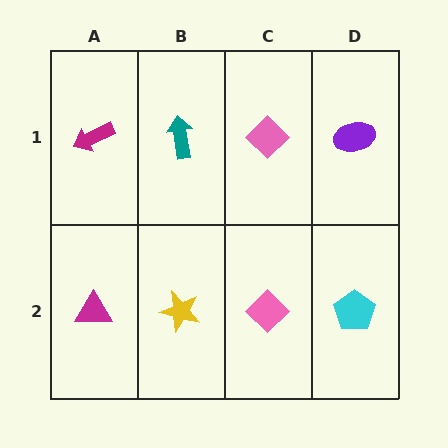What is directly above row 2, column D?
A purple ellipse.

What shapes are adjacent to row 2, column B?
A teal arrow (row 1, column B), a magenta triangle (row 2, column A), a pink diamond (row 2, column C).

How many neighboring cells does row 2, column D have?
2.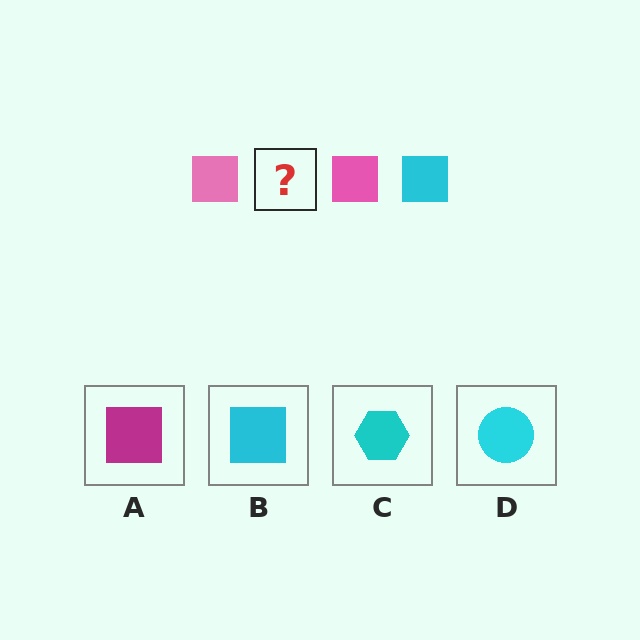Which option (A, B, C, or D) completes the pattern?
B.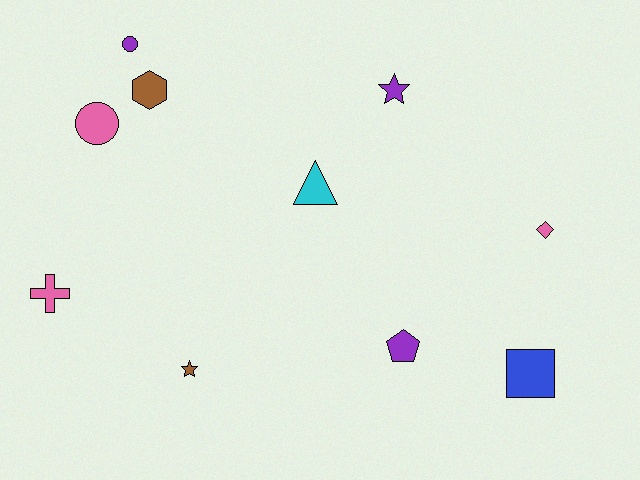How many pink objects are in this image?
There are 3 pink objects.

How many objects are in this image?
There are 10 objects.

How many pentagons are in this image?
There is 1 pentagon.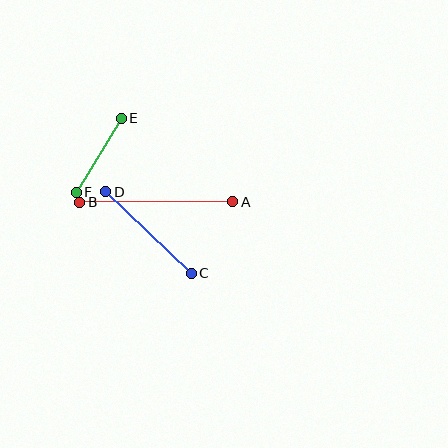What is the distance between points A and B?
The distance is approximately 153 pixels.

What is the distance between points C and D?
The distance is approximately 118 pixels.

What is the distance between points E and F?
The distance is approximately 87 pixels.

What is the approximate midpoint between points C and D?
The midpoint is at approximately (149, 233) pixels.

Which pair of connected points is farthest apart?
Points A and B are farthest apart.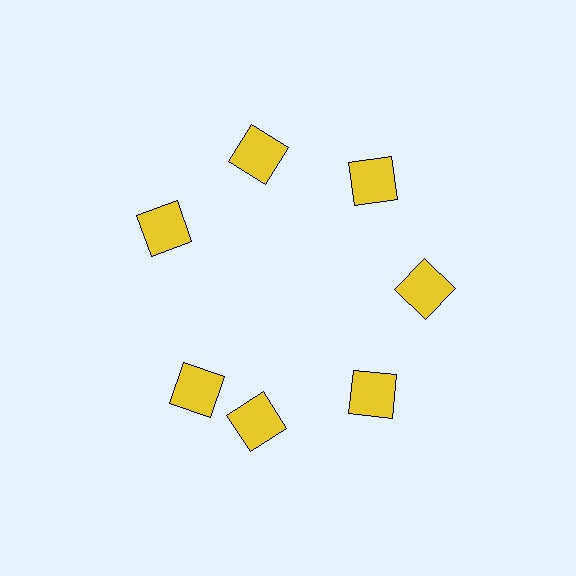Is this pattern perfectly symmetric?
No. The 7 yellow squares are arranged in a ring, but one element near the 8 o'clock position is rotated out of alignment along the ring, breaking the 7-fold rotational symmetry.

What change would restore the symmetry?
The symmetry would be restored by rotating it back into even spacing with its neighbors so that all 7 squares sit at equal angles and equal distance from the center.